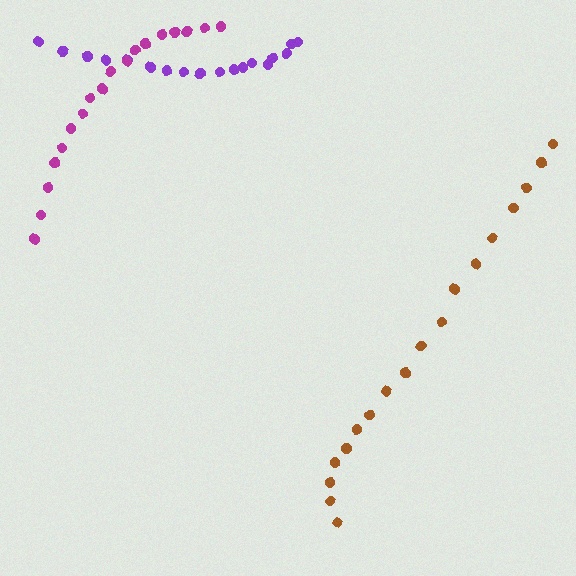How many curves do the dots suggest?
There are 3 distinct paths.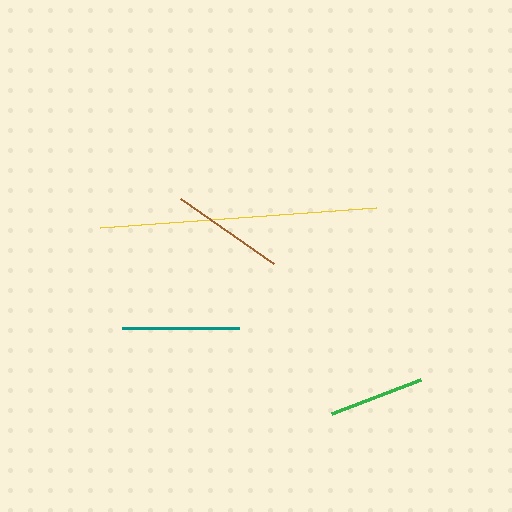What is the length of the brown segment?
The brown segment is approximately 114 pixels long.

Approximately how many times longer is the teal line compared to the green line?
The teal line is approximately 1.2 times the length of the green line.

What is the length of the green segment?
The green segment is approximately 95 pixels long.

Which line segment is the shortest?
The green line is the shortest at approximately 95 pixels.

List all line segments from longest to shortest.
From longest to shortest: yellow, teal, brown, green.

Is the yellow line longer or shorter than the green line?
The yellow line is longer than the green line.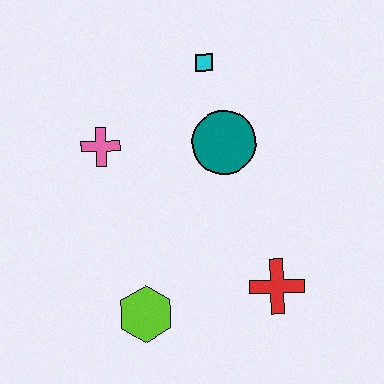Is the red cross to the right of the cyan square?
Yes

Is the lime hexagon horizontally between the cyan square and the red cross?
No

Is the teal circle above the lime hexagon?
Yes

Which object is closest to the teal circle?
The cyan square is closest to the teal circle.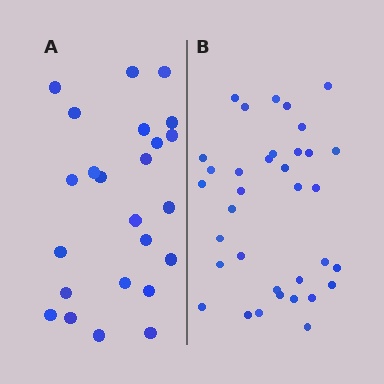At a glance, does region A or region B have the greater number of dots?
Region B (the right region) has more dots.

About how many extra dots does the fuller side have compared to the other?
Region B has roughly 12 or so more dots than region A.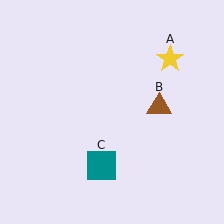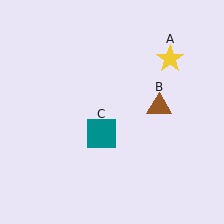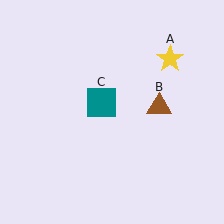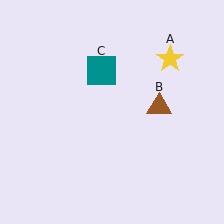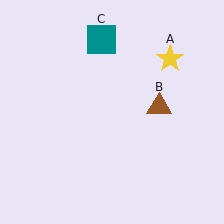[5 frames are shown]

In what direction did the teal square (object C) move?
The teal square (object C) moved up.